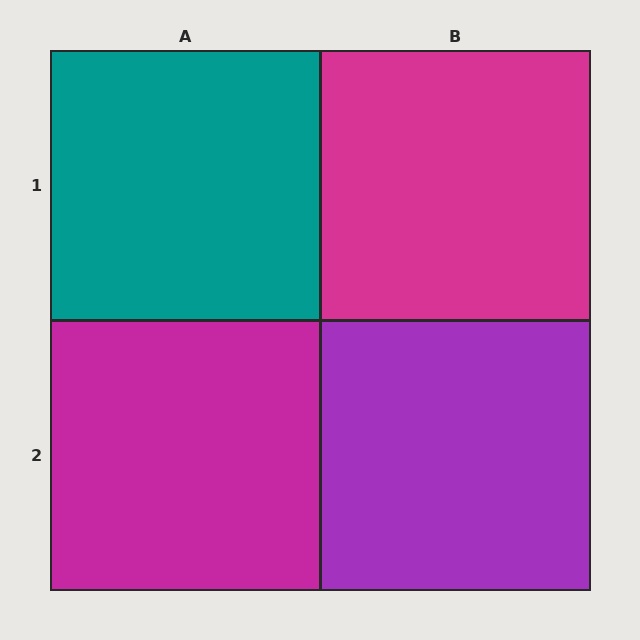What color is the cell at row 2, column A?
Magenta.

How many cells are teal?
1 cell is teal.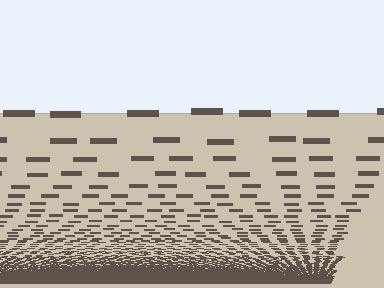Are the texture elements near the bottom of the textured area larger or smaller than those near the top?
Smaller. The gradient is inverted — elements near the bottom are smaller and denser.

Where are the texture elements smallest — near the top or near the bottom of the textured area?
Near the bottom.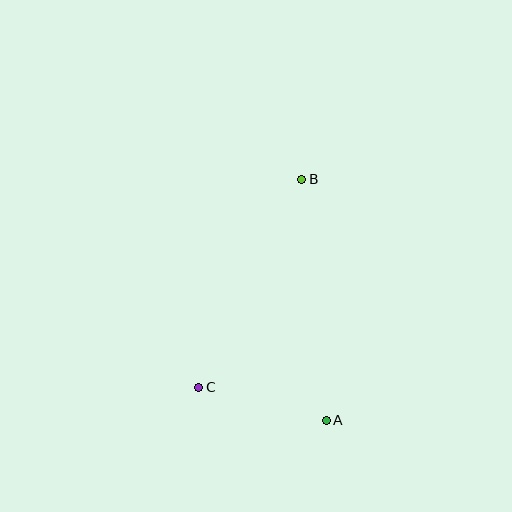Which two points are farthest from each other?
Points A and B are farthest from each other.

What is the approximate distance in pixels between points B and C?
The distance between B and C is approximately 232 pixels.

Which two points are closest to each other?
Points A and C are closest to each other.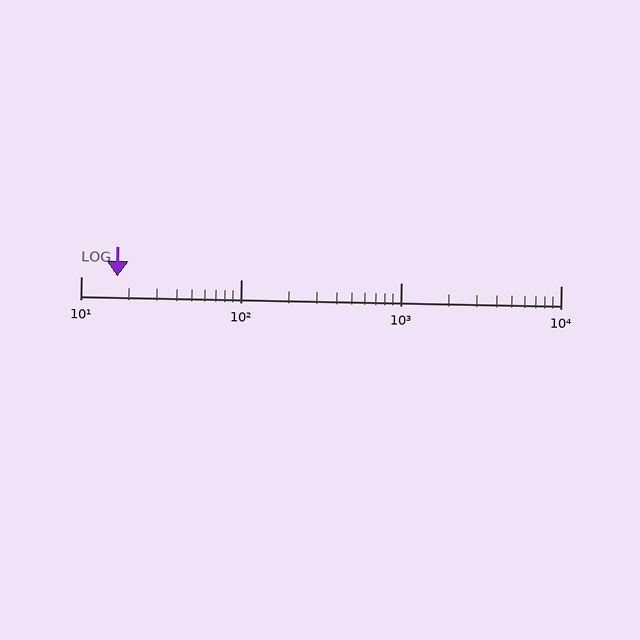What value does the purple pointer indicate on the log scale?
The pointer indicates approximately 17.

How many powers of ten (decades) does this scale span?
The scale spans 3 decades, from 10 to 10000.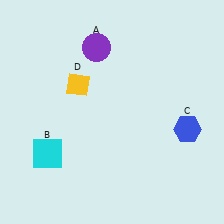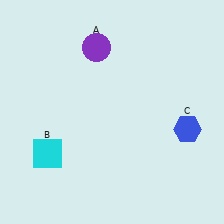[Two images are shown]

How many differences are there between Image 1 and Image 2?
There is 1 difference between the two images.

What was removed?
The yellow diamond (D) was removed in Image 2.